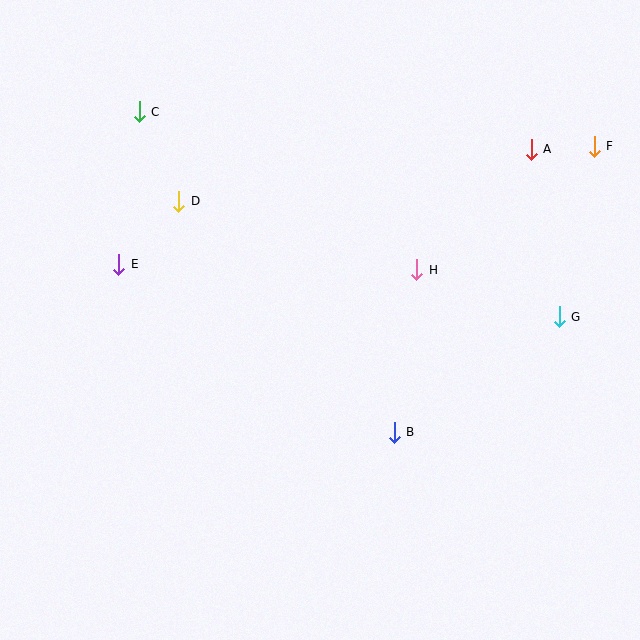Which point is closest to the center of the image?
Point H at (417, 270) is closest to the center.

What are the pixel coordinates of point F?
Point F is at (594, 147).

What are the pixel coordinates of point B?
Point B is at (394, 432).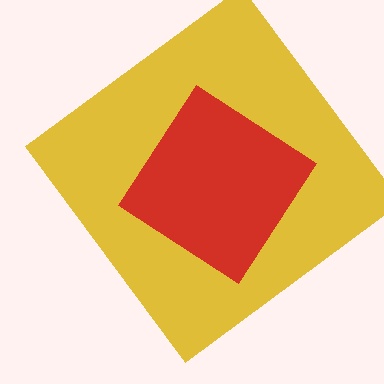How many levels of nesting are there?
2.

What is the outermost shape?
The yellow diamond.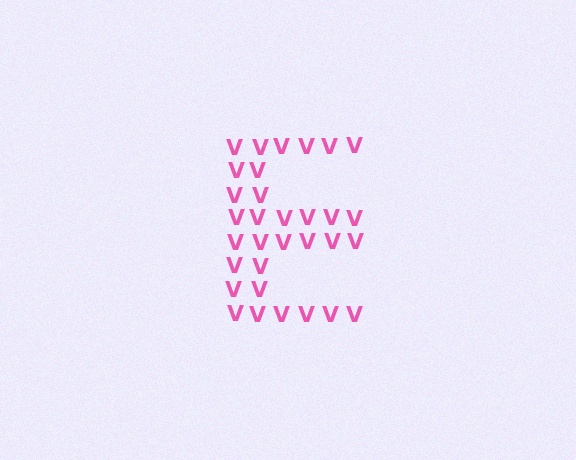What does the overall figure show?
The overall figure shows the letter E.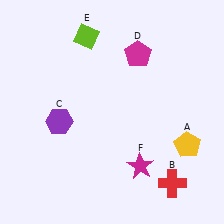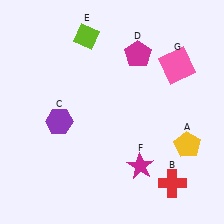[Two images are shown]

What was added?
A pink square (G) was added in Image 2.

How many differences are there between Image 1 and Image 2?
There is 1 difference between the two images.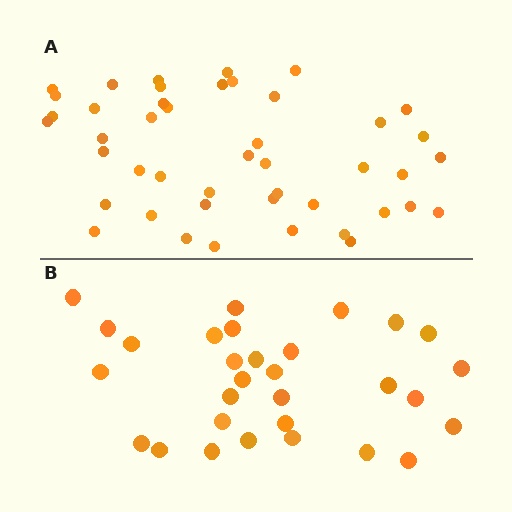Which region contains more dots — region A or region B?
Region A (the top region) has more dots.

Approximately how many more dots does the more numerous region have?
Region A has approximately 15 more dots than region B.